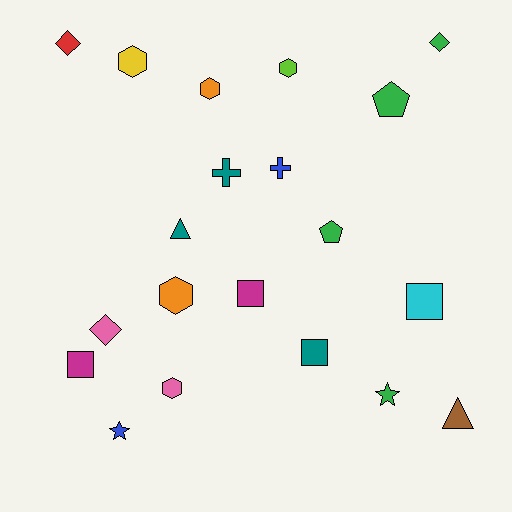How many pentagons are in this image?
There are 2 pentagons.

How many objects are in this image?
There are 20 objects.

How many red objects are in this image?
There is 1 red object.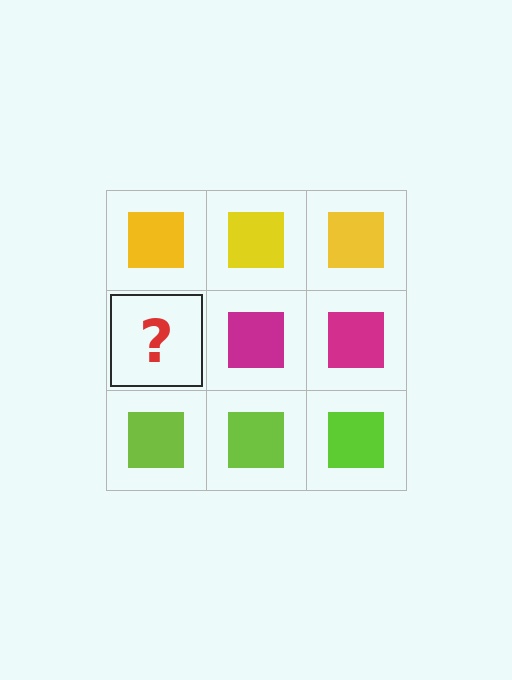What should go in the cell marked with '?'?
The missing cell should contain a magenta square.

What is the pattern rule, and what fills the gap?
The rule is that each row has a consistent color. The gap should be filled with a magenta square.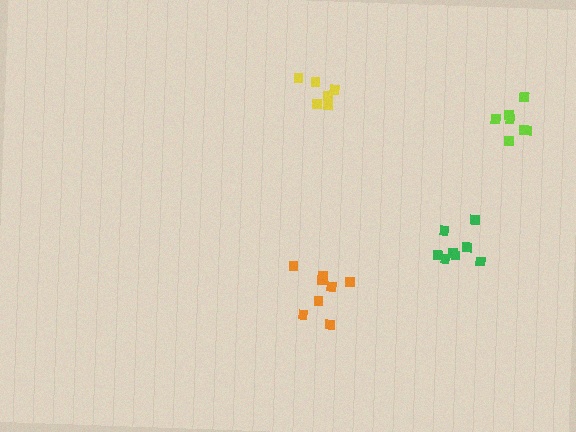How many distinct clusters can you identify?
There are 4 distinct clusters.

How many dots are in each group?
Group 1: 8 dots, Group 2: 6 dots, Group 3: 8 dots, Group 4: 8 dots (30 total).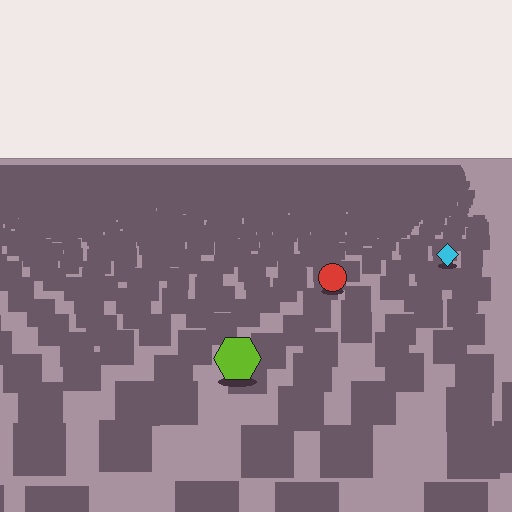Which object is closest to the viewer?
The lime hexagon is closest. The texture marks near it are larger and more spread out.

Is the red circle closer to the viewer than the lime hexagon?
No. The lime hexagon is closer — you can tell from the texture gradient: the ground texture is coarser near it.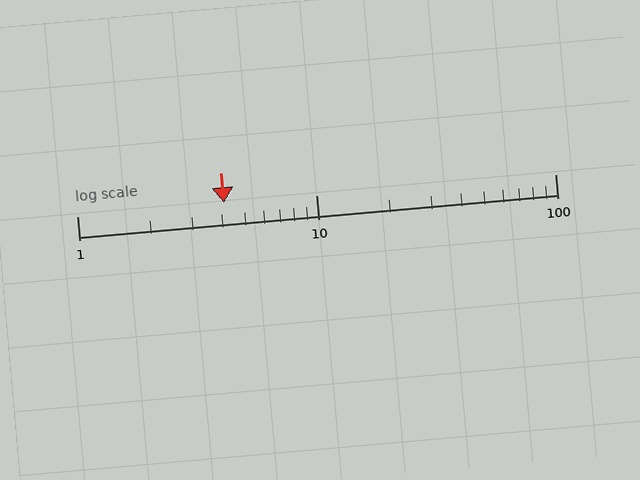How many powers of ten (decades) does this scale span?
The scale spans 2 decades, from 1 to 100.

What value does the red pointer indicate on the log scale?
The pointer indicates approximately 4.1.